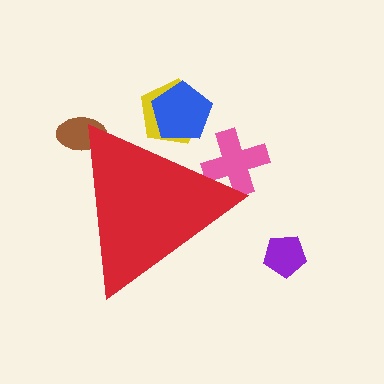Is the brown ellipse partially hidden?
Yes, the brown ellipse is partially hidden behind the red triangle.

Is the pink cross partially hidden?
Yes, the pink cross is partially hidden behind the red triangle.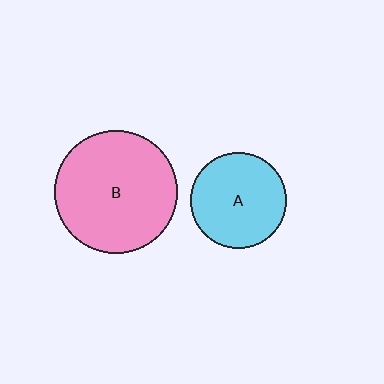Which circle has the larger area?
Circle B (pink).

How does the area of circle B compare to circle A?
Approximately 1.6 times.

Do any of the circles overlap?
No, none of the circles overlap.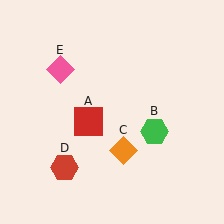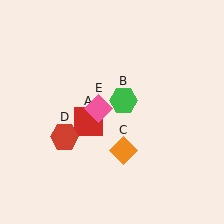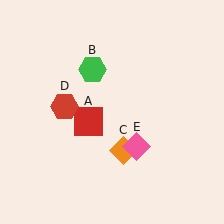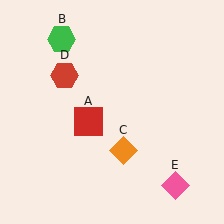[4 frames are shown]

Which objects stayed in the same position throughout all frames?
Red square (object A) and orange diamond (object C) remained stationary.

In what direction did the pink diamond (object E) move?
The pink diamond (object E) moved down and to the right.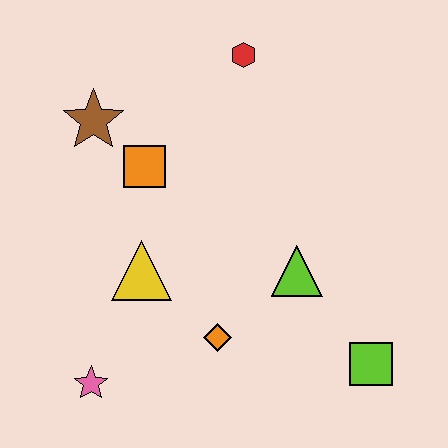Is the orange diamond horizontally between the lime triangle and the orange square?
Yes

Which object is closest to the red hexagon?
The orange square is closest to the red hexagon.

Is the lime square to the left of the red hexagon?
No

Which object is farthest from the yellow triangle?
The lime square is farthest from the yellow triangle.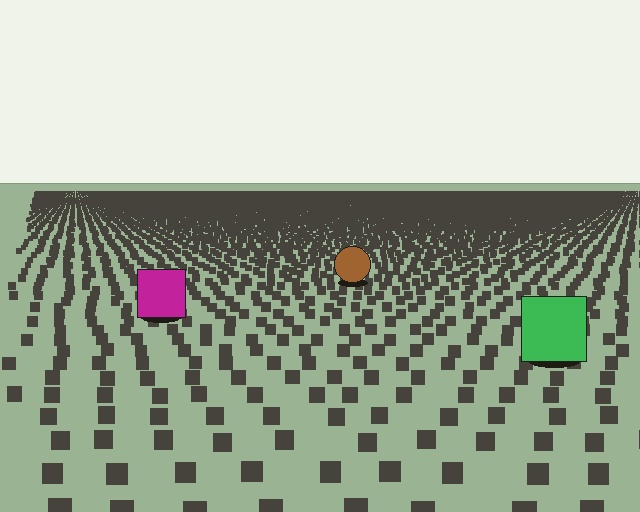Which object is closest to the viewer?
The green square is closest. The texture marks near it are larger and more spread out.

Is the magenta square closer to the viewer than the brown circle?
Yes. The magenta square is closer — you can tell from the texture gradient: the ground texture is coarser near it.